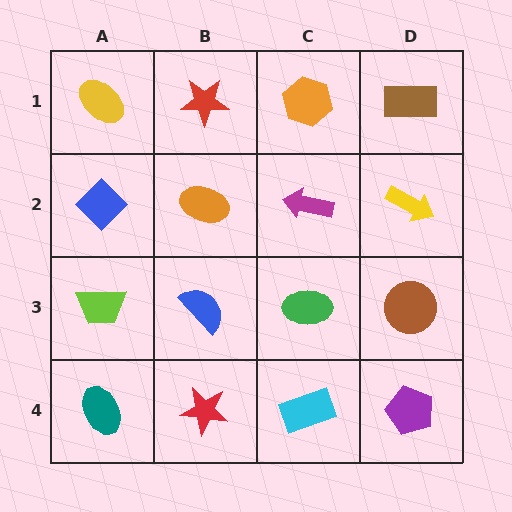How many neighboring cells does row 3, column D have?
3.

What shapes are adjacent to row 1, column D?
A yellow arrow (row 2, column D), an orange hexagon (row 1, column C).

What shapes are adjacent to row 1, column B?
An orange ellipse (row 2, column B), a yellow ellipse (row 1, column A), an orange hexagon (row 1, column C).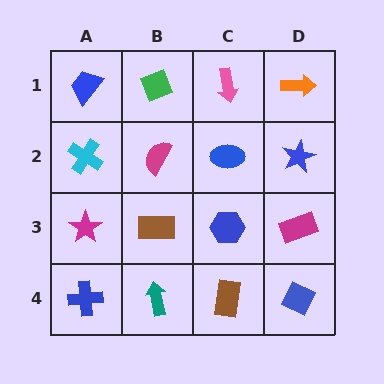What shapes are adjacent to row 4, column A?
A magenta star (row 3, column A), a teal arrow (row 4, column B).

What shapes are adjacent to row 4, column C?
A blue hexagon (row 3, column C), a teal arrow (row 4, column B), a blue diamond (row 4, column D).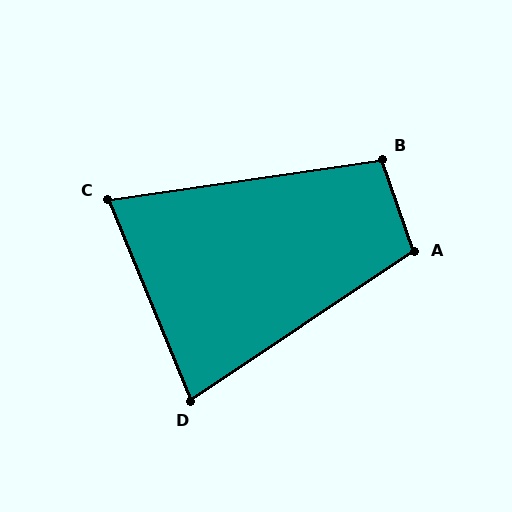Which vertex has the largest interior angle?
A, at approximately 104 degrees.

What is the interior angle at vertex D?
Approximately 79 degrees (acute).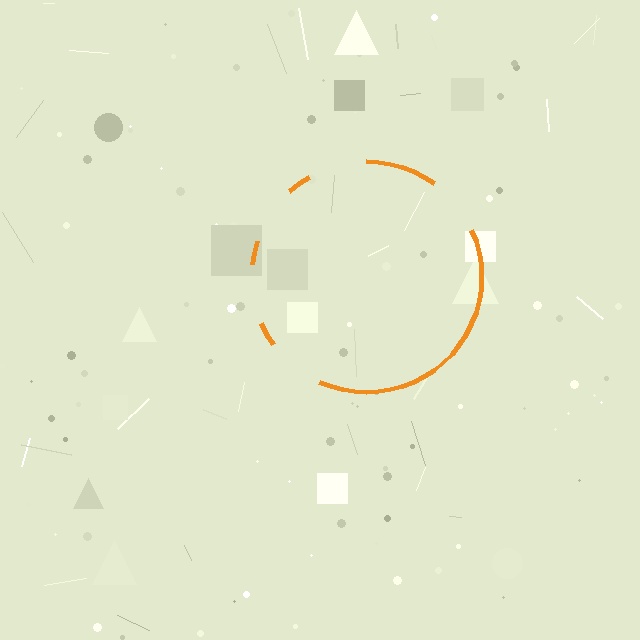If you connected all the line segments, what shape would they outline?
They would outline a circle.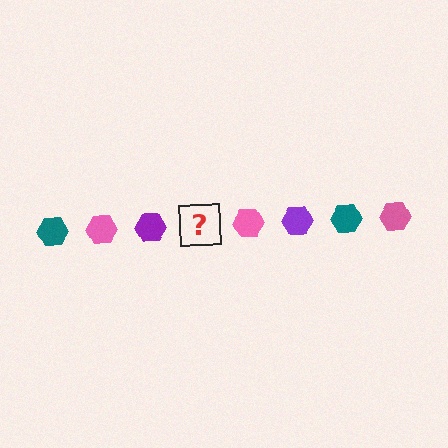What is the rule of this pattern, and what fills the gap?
The rule is that the pattern cycles through teal, pink, purple hexagons. The gap should be filled with a teal hexagon.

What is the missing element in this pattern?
The missing element is a teal hexagon.